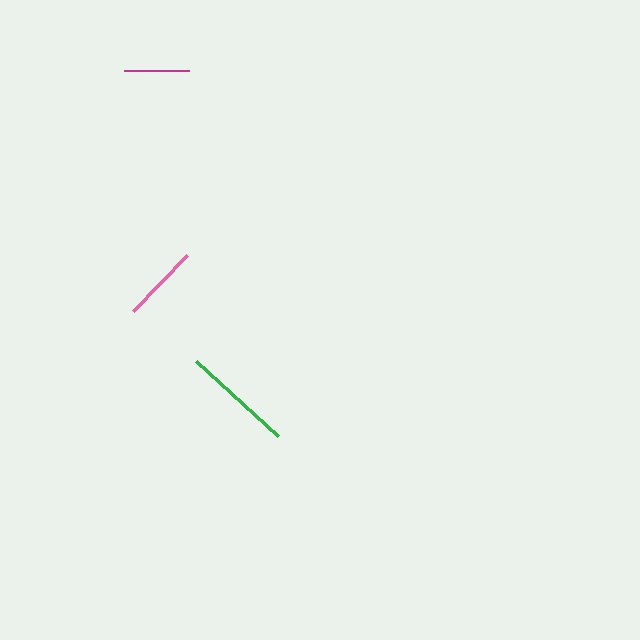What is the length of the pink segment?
The pink segment is approximately 78 pixels long.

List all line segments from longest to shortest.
From longest to shortest: green, pink, magenta.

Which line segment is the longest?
The green line is the longest at approximately 111 pixels.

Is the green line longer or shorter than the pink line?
The green line is longer than the pink line.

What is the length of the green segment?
The green segment is approximately 111 pixels long.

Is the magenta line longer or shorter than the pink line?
The pink line is longer than the magenta line.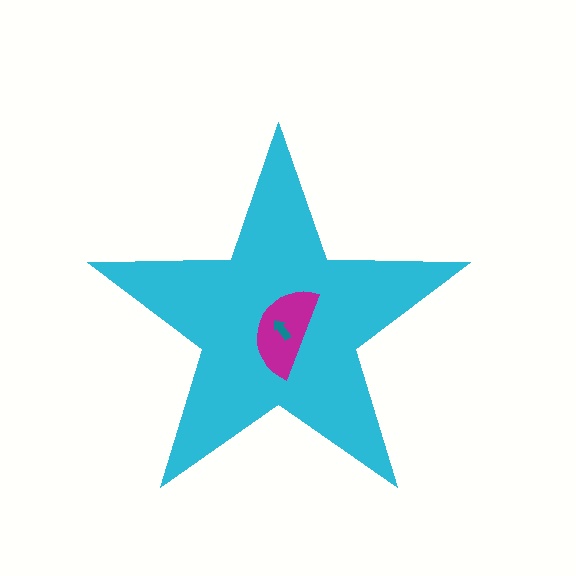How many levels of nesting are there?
3.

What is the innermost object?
The teal arrow.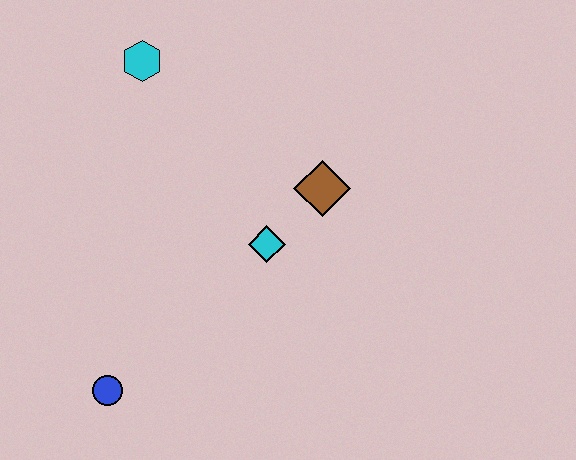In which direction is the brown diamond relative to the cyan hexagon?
The brown diamond is to the right of the cyan hexagon.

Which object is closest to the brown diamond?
The cyan diamond is closest to the brown diamond.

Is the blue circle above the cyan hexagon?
No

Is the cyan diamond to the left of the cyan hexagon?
No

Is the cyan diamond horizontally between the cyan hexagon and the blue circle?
No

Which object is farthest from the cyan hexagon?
The blue circle is farthest from the cyan hexagon.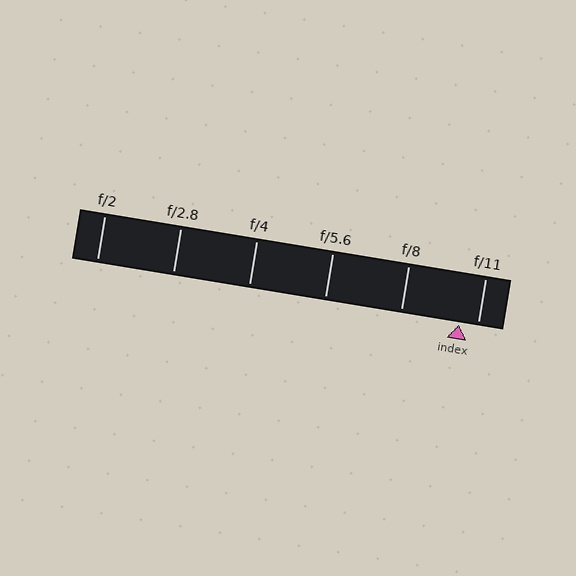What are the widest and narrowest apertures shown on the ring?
The widest aperture shown is f/2 and the narrowest is f/11.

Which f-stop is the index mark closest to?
The index mark is closest to f/11.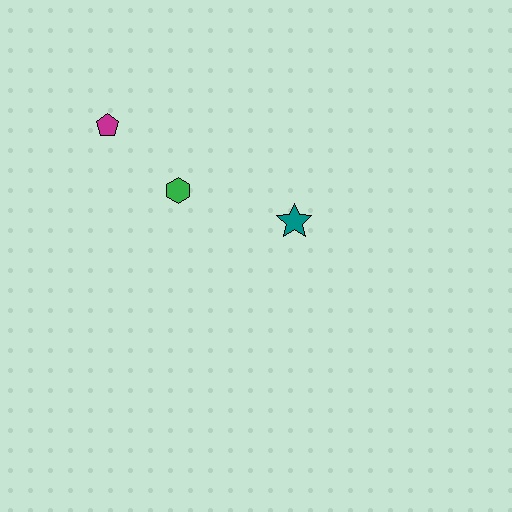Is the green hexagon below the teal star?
No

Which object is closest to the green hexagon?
The magenta pentagon is closest to the green hexagon.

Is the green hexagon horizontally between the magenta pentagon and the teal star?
Yes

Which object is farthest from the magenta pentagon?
The teal star is farthest from the magenta pentagon.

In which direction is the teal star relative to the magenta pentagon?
The teal star is to the right of the magenta pentagon.